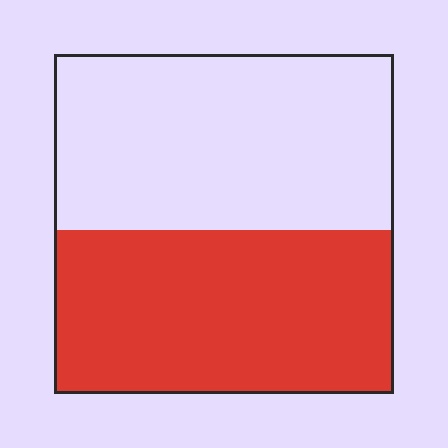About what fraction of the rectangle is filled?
About one half (1/2).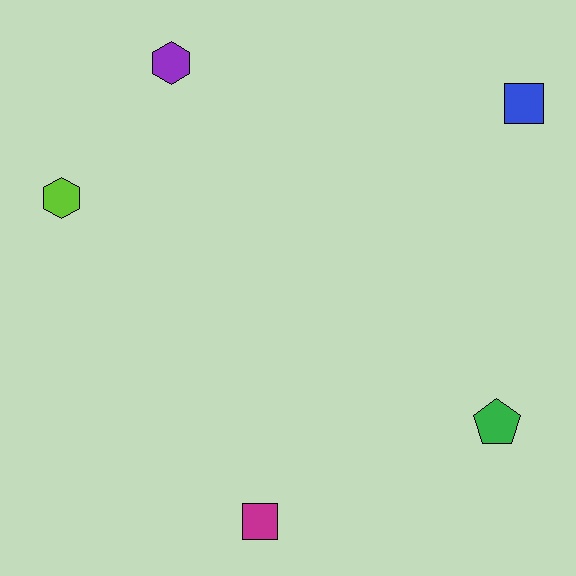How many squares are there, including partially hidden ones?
There are 2 squares.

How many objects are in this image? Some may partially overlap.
There are 5 objects.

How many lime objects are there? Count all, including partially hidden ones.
There is 1 lime object.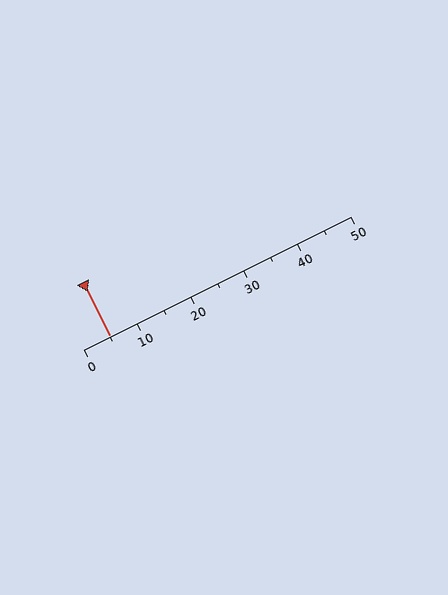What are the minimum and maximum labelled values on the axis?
The axis runs from 0 to 50.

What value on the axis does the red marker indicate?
The marker indicates approximately 5.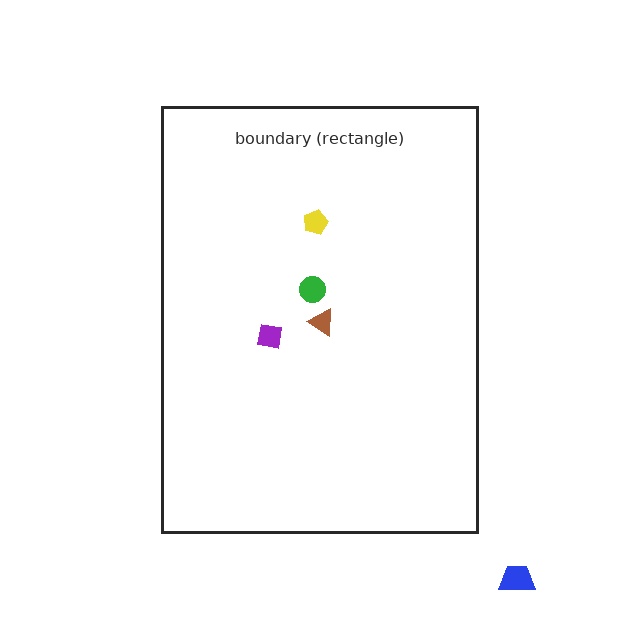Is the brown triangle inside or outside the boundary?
Inside.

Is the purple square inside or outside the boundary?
Inside.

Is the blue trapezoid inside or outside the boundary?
Outside.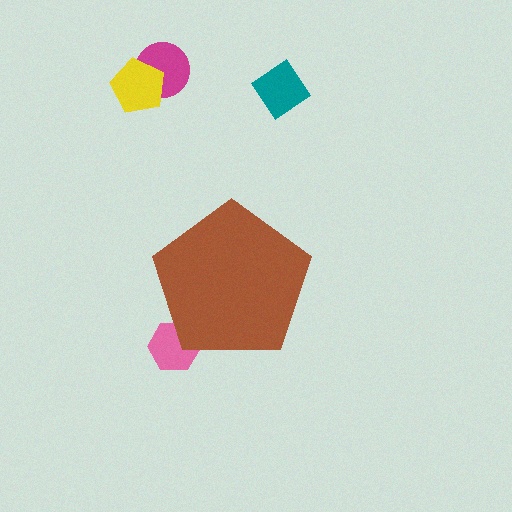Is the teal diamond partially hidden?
No, the teal diamond is fully visible.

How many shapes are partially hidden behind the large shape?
1 shape is partially hidden.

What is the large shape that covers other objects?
A brown pentagon.